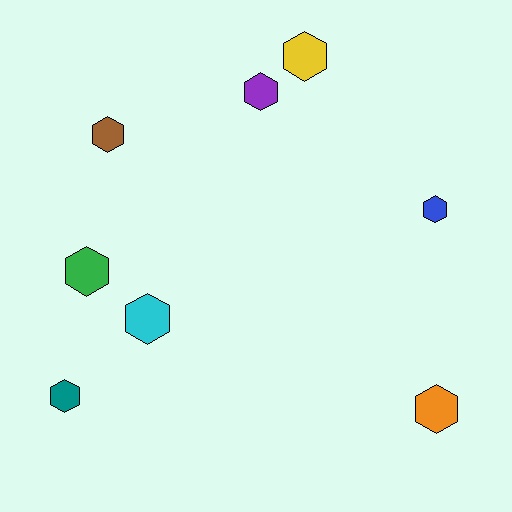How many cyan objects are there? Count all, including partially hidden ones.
There is 1 cyan object.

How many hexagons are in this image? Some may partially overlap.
There are 8 hexagons.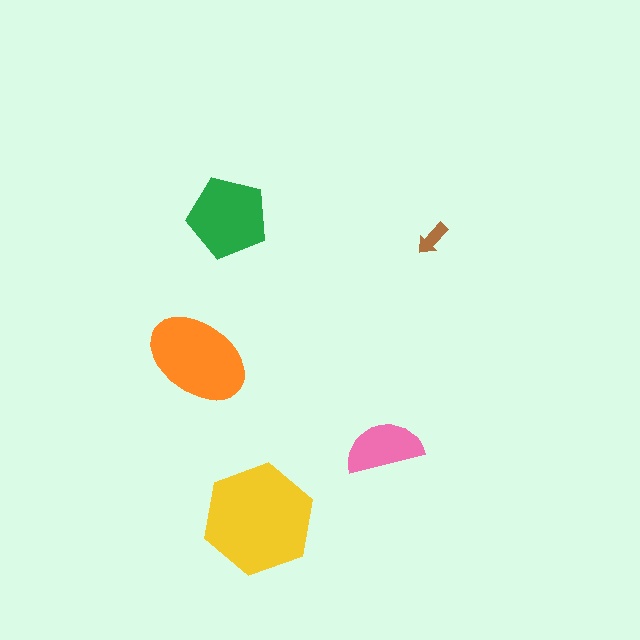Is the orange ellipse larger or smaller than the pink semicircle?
Larger.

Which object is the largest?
The yellow hexagon.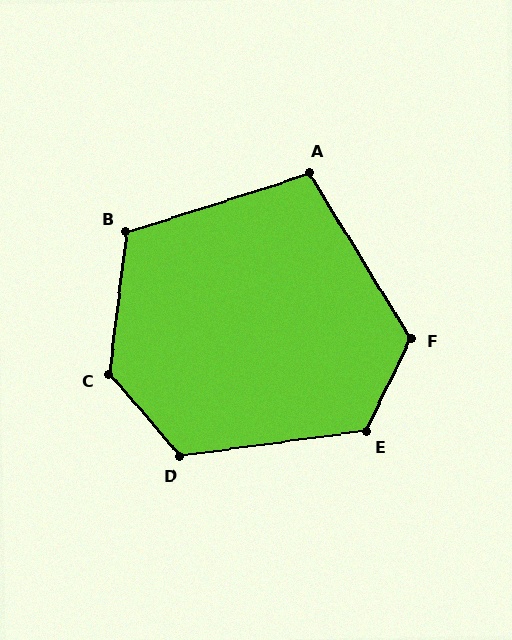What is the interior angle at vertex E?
Approximately 124 degrees (obtuse).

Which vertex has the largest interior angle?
C, at approximately 132 degrees.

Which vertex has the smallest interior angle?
A, at approximately 104 degrees.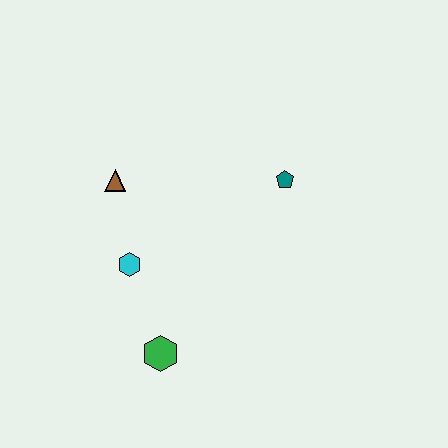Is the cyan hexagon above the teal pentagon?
No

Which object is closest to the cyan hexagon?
The brown triangle is closest to the cyan hexagon.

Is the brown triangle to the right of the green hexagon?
No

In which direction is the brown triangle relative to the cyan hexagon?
The brown triangle is above the cyan hexagon.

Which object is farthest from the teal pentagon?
The green hexagon is farthest from the teal pentagon.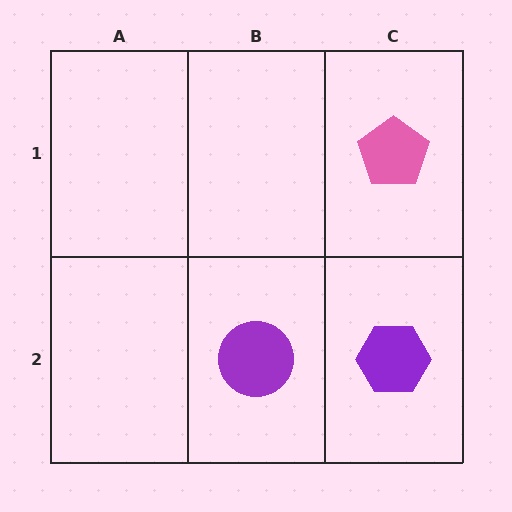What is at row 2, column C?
A purple hexagon.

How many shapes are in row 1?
1 shape.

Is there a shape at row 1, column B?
No, that cell is empty.